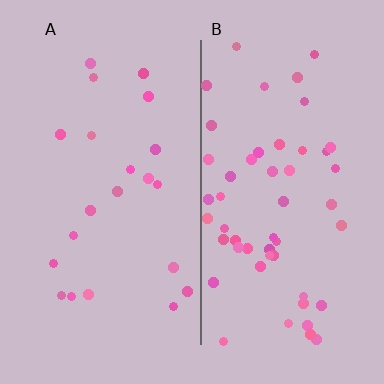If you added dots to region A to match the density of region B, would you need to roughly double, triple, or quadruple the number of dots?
Approximately double.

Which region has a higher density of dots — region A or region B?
B (the right).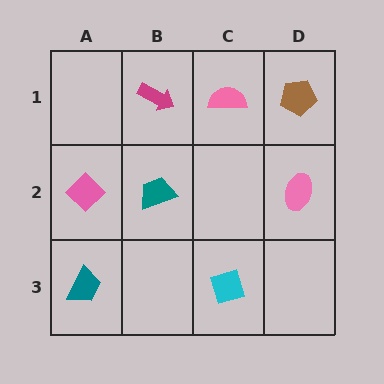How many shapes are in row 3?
2 shapes.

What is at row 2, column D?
A pink ellipse.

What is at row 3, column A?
A teal trapezoid.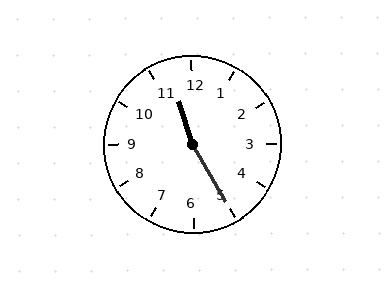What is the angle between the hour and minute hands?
Approximately 168 degrees.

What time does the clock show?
11:25.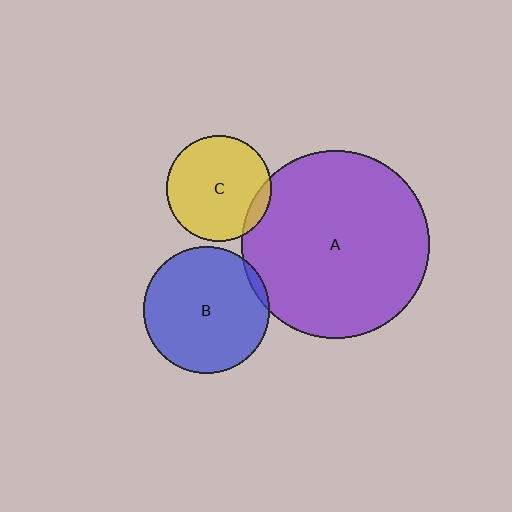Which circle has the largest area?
Circle A (purple).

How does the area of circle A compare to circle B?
Approximately 2.2 times.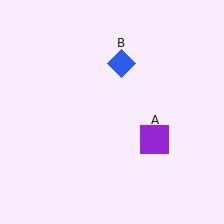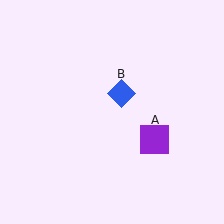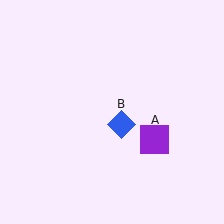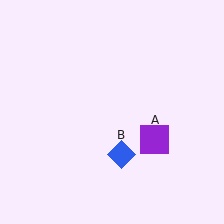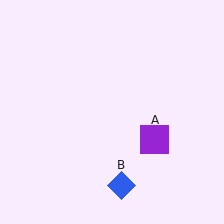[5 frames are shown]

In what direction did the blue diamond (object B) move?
The blue diamond (object B) moved down.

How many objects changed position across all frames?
1 object changed position: blue diamond (object B).